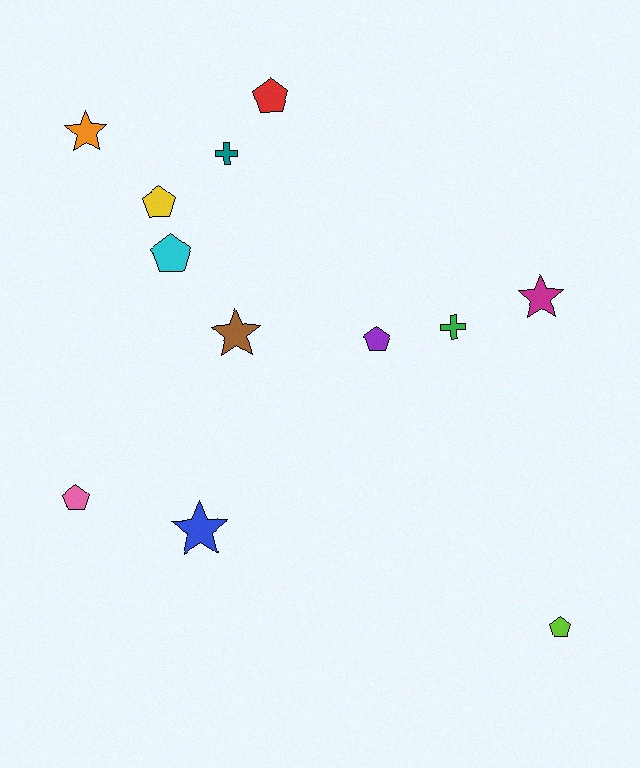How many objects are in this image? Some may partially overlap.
There are 12 objects.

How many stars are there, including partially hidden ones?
There are 4 stars.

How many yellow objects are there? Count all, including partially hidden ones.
There is 1 yellow object.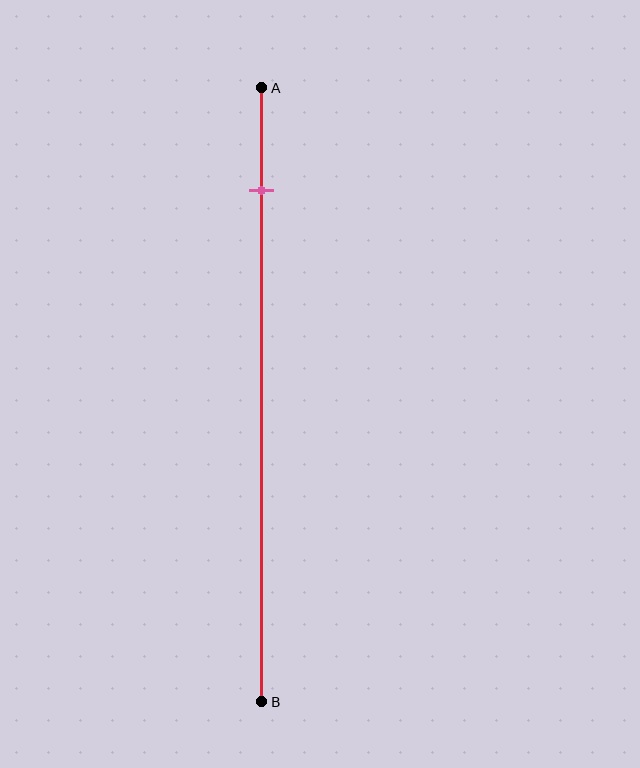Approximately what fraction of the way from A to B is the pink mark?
The pink mark is approximately 15% of the way from A to B.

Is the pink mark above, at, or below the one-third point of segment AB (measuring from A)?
The pink mark is above the one-third point of segment AB.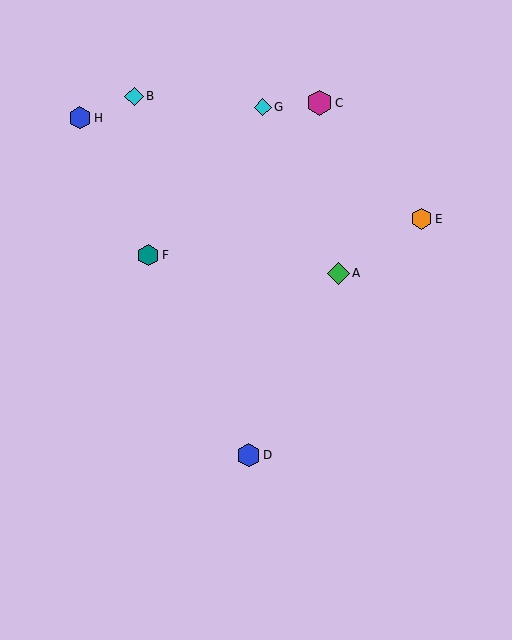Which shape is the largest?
The magenta hexagon (labeled C) is the largest.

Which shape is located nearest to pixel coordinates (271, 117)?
The cyan diamond (labeled G) at (263, 107) is nearest to that location.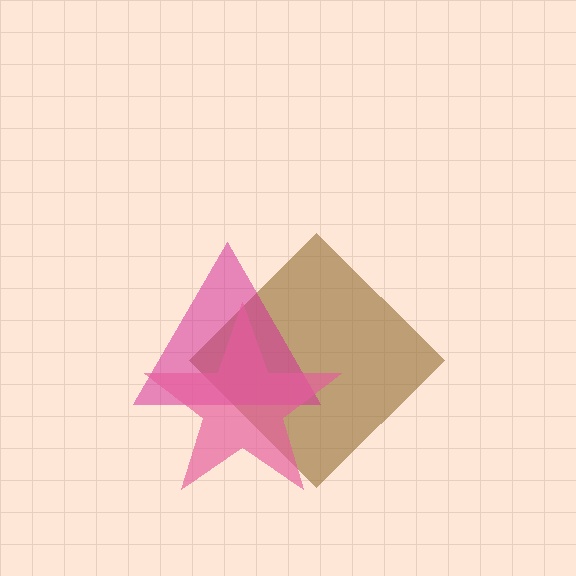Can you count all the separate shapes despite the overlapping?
Yes, there are 3 separate shapes.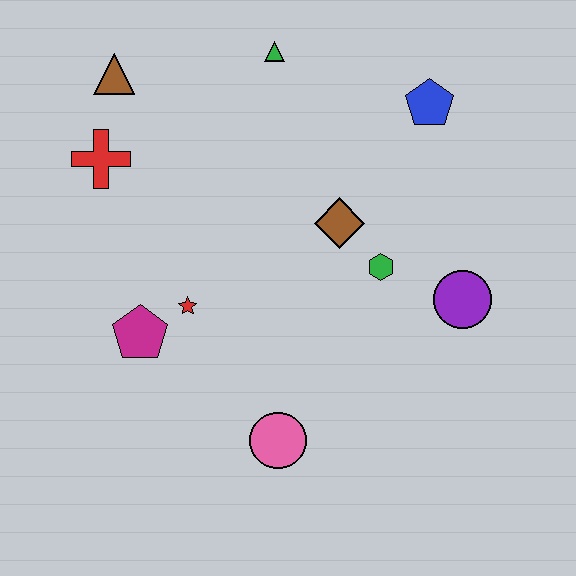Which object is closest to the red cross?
The brown triangle is closest to the red cross.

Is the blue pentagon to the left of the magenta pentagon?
No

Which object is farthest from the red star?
The blue pentagon is farthest from the red star.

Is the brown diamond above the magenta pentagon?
Yes